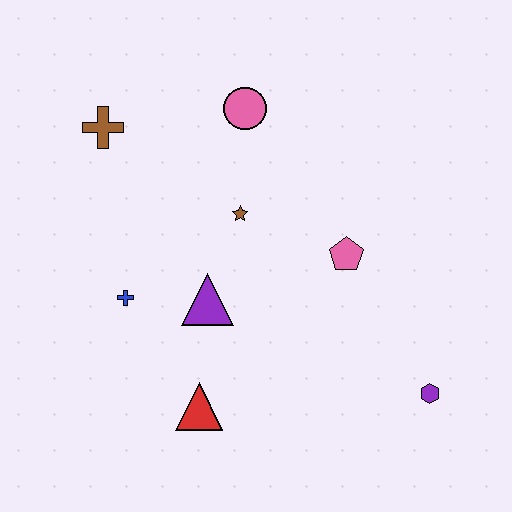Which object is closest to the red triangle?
The purple triangle is closest to the red triangle.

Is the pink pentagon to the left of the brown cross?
No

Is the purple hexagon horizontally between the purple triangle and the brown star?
No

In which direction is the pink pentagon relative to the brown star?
The pink pentagon is to the right of the brown star.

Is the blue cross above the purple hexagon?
Yes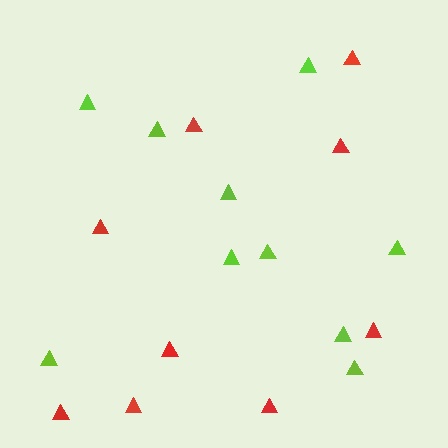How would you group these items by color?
There are 2 groups: one group of lime triangles (10) and one group of red triangles (9).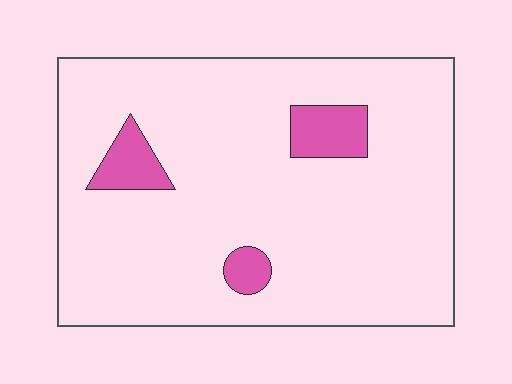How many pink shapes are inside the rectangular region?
3.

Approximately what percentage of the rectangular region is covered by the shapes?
Approximately 10%.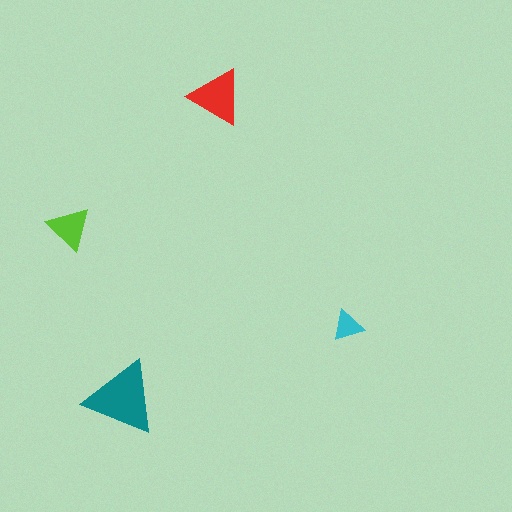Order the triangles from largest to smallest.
the teal one, the red one, the lime one, the cyan one.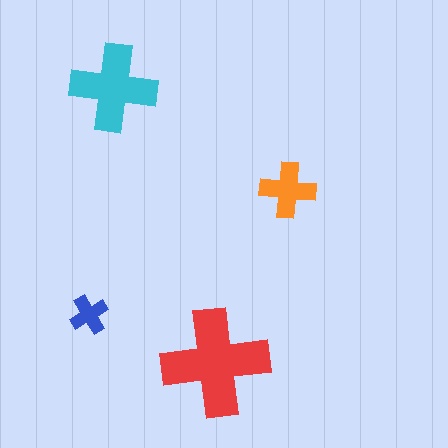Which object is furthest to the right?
The orange cross is rightmost.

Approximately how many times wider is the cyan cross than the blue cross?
About 2 times wider.